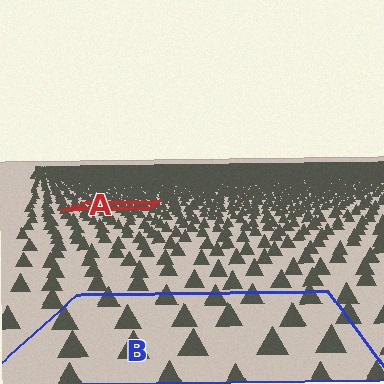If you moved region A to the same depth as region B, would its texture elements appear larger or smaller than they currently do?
They would appear larger. At a closer depth, the same texture elements are projected at a bigger on-screen size.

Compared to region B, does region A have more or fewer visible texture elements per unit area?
Region A has more texture elements per unit area — they are packed more densely because it is farther away.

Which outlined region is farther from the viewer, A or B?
Region A is farther from the viewer — the texture elements inside it appear smaller and more densely packed.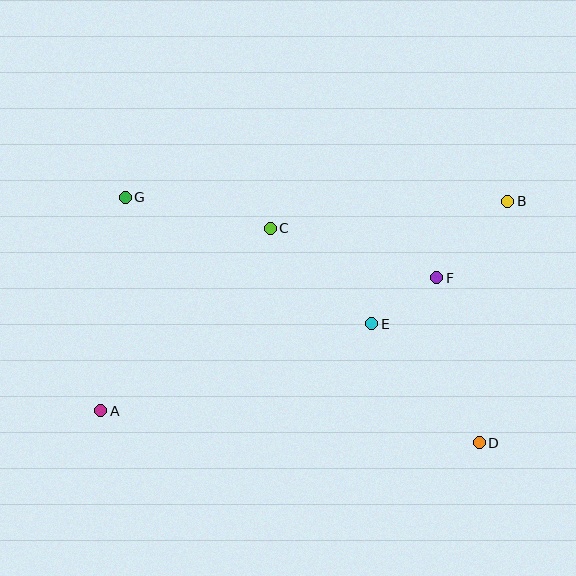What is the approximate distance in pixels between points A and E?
The distance between A and E is approximately 285 pixels.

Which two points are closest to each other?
Points E and F are closest to each other.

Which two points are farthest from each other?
Points A and B are farthest from each other.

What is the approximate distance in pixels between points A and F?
The distance between A and F is approximately 362 pixels.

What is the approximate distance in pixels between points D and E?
The distance between D and E is approximately 161 pixels.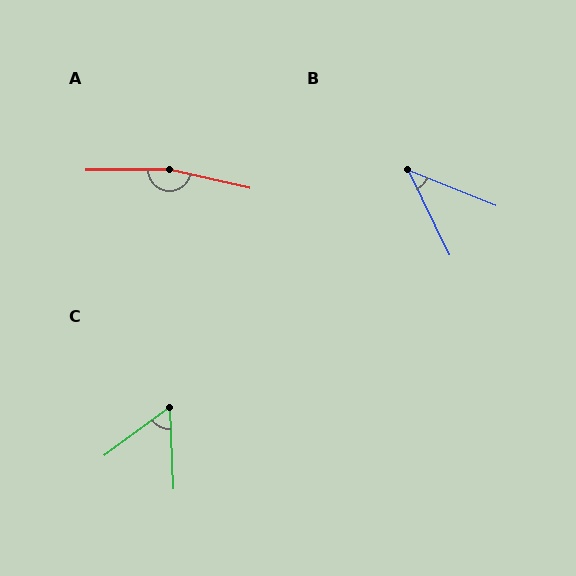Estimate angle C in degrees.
Approximately 56 degrees.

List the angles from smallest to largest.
B (42°), C (56°), A (166°).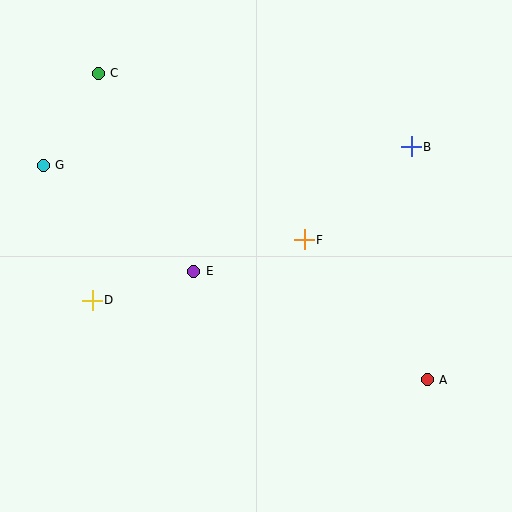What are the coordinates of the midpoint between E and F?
The midpoint between E and F is at (249, 255).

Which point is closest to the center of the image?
Point F at (304, 240) is closest to the center.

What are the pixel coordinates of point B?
Point B is at (411, 147).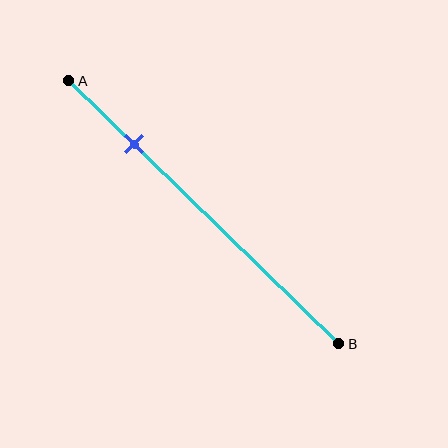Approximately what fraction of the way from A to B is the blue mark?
The blue mark is approximately 25% of the way from A to B.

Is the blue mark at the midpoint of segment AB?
No, the mark is at about 25% from A, not at the 50% midpoint.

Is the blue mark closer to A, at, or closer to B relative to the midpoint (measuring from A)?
The blue mark is closer to point A than the midpoint of segment AB.